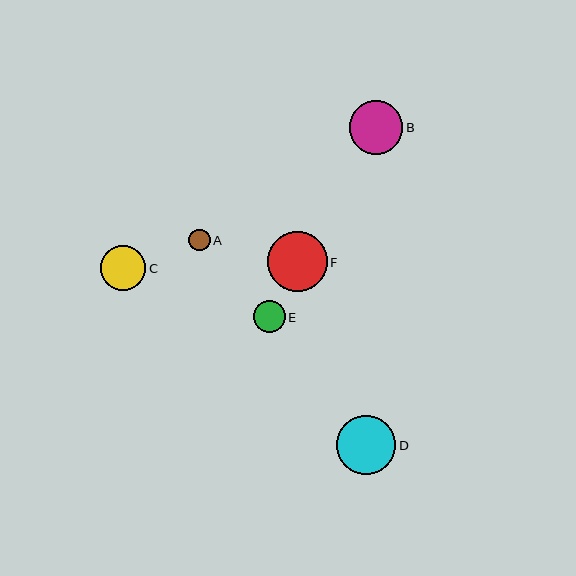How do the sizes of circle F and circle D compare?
Circle F and circle D are approximately the same size.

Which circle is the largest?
Circle F is the largest with a size of approximately 60 pixels.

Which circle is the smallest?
Circle A is the smallest with a size of approximately 21 pixels.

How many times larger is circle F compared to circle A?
Circle F is approximately 2.8 times the size of circle A.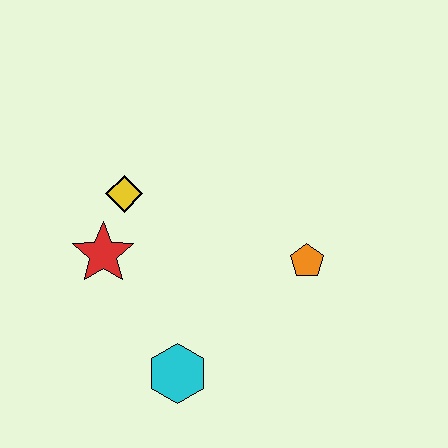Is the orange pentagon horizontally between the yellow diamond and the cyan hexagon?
No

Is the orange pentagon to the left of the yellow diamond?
No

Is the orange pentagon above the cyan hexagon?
Yes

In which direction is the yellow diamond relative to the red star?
The yellow diamond is above the red star.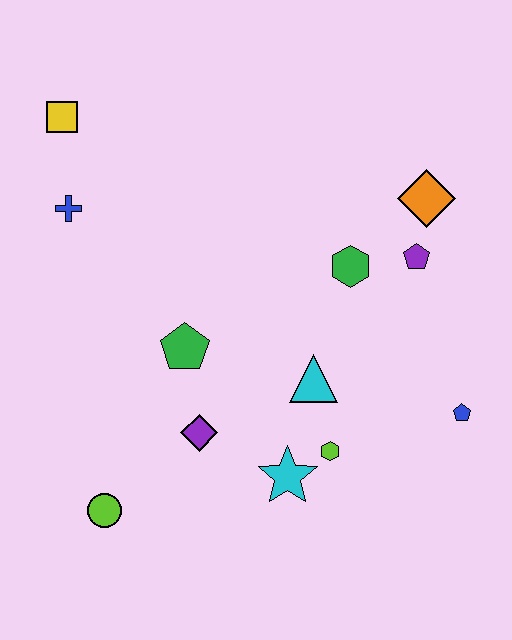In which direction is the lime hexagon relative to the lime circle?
The lime hexagon is to the right of the lime circle.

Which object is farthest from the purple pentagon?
The lime circle is farthest from the purple pentagon.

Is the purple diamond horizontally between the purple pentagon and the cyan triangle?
No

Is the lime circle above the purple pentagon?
No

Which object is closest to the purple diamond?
The green pentagon is closest to the purple diamond.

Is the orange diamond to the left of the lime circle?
No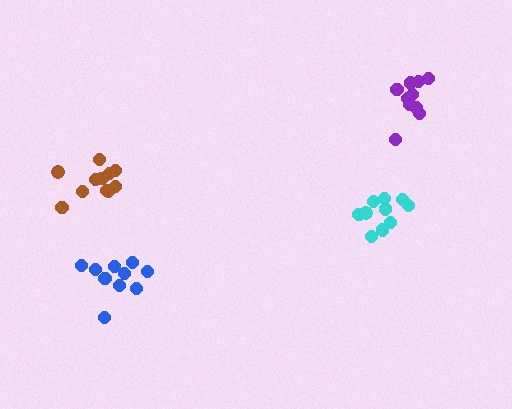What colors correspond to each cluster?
The clusters are colored: blue, brown, cyan, purple.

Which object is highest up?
The purple cluster is topmost.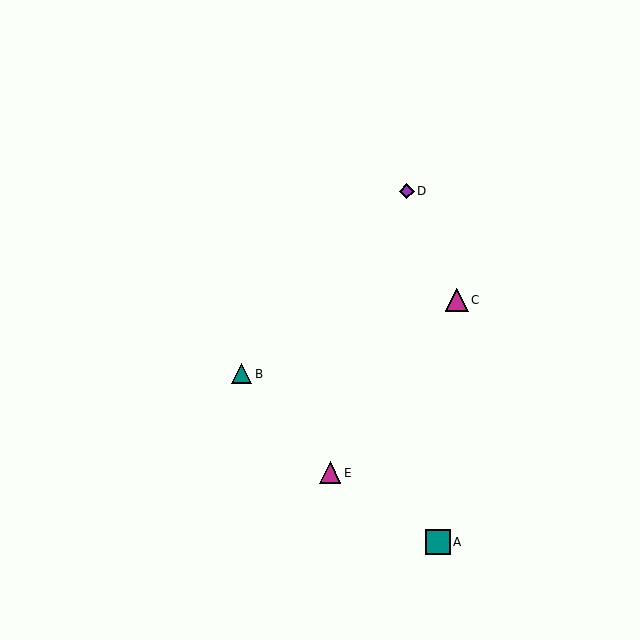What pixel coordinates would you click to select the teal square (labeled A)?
Click at (438, 542) to select the teal square A.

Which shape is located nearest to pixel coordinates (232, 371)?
The teal triangle (labeled B) at (242, 374) is nearest to that location.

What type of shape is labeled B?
Shape B is a teal triangle.